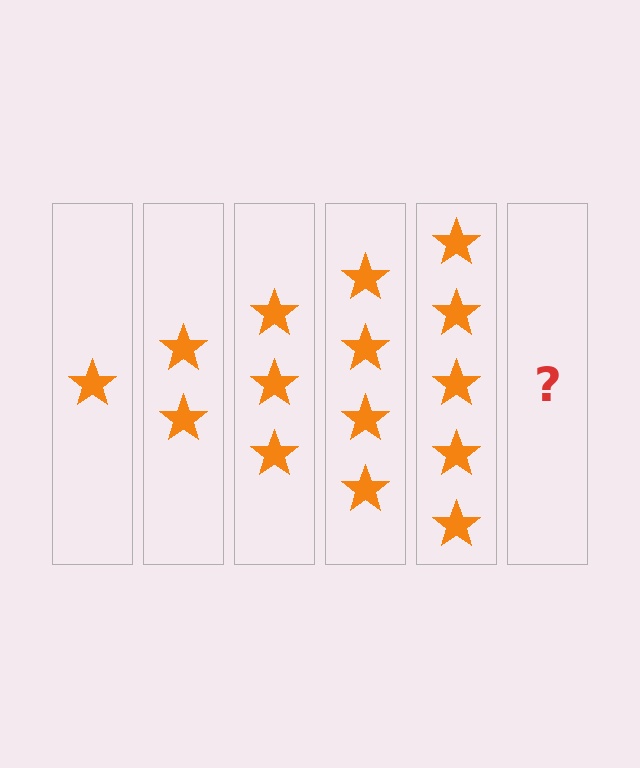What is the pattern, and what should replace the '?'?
The pattern is that each step adds one more star. The '?' should be 6 stars.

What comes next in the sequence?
The next element should be 6 stars.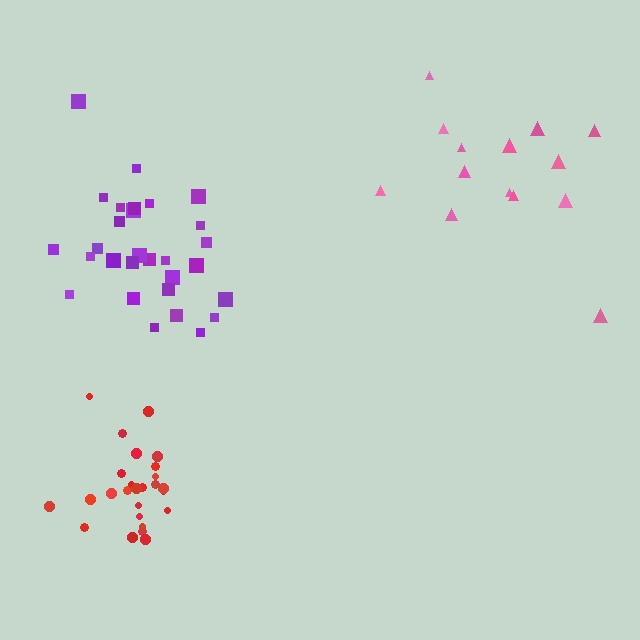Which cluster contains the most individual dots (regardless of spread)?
Purple (29).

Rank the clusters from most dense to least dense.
red, purple, pink.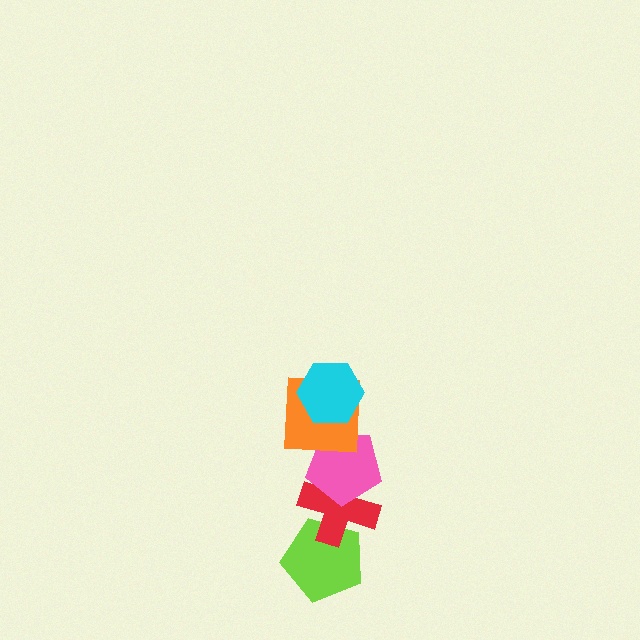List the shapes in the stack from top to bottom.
From top to bottom: the cyan hexagon, the orange square, the pink pentagon, the red cross, the lime pentagon.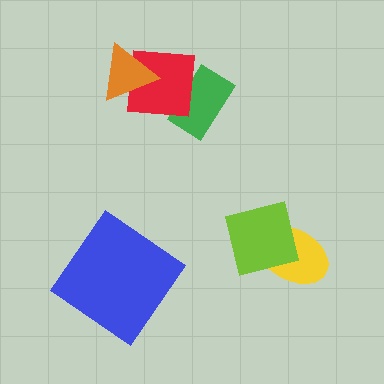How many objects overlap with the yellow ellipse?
1 object overlaps with the yellow ellipse.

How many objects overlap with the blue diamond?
0 objects overlap with the blue diamond.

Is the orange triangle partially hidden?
No, no other shape covers it.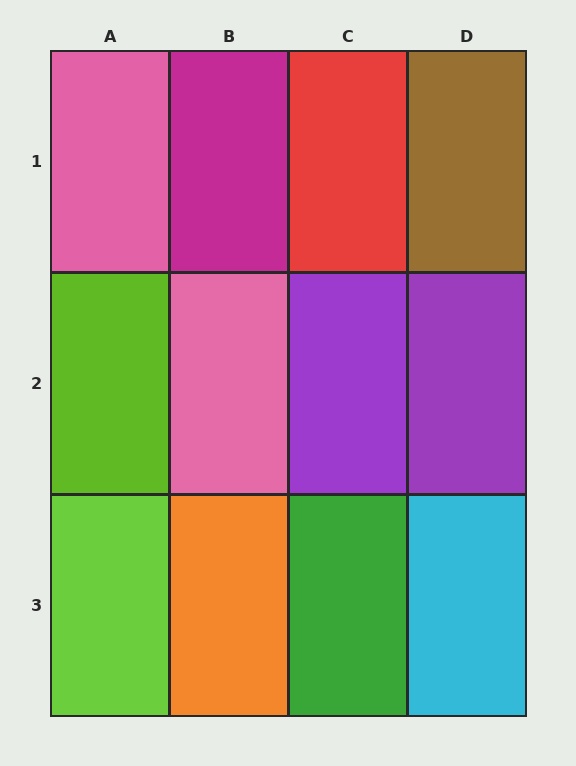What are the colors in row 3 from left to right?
Lime, orange, green, cyan.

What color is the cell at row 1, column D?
Brown.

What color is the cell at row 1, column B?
Magenta.